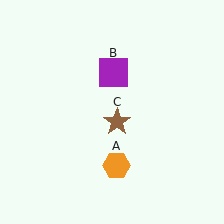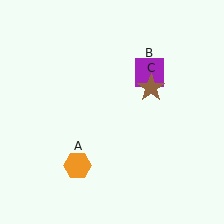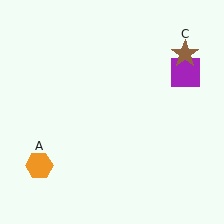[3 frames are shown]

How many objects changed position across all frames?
3 objects changed position: orange hexagon (object A), purple square (object B), brown star (object C).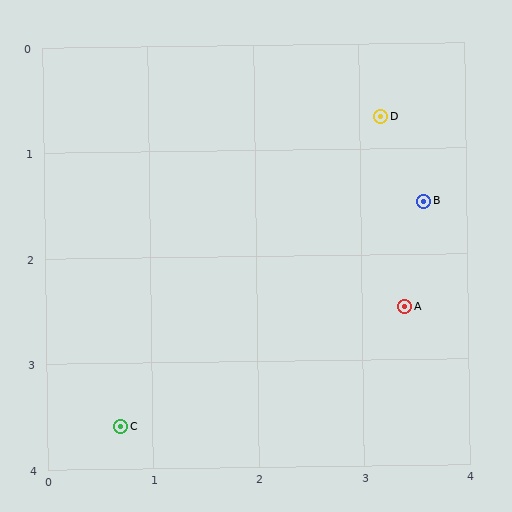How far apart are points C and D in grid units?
Points C and D are about 3.8 grid units apart.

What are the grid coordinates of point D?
Point D is at approximately (3.2, 0.7).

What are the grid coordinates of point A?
Point A is at approximately (3.4, 2.5).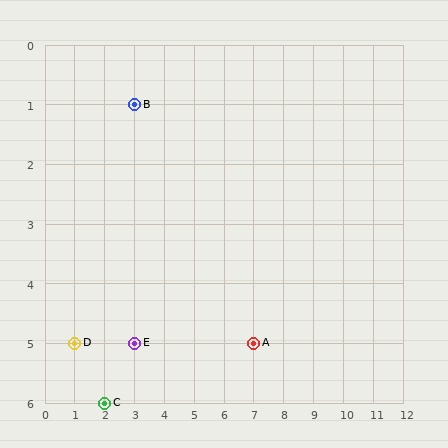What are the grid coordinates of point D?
Point D is at grid coordinates (1, 5).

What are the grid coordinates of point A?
Point A is at grid coordinates (7, 5).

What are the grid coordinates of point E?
Point E is at grid coordinates (3, 5).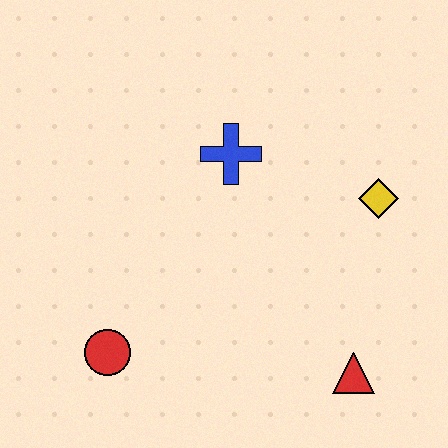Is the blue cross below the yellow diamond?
No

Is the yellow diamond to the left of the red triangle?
No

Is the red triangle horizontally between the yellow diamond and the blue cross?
Yes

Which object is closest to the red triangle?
The yellow diamond is closest to the red triangle.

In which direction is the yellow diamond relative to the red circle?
The yellow diamond is to the right of the red circle.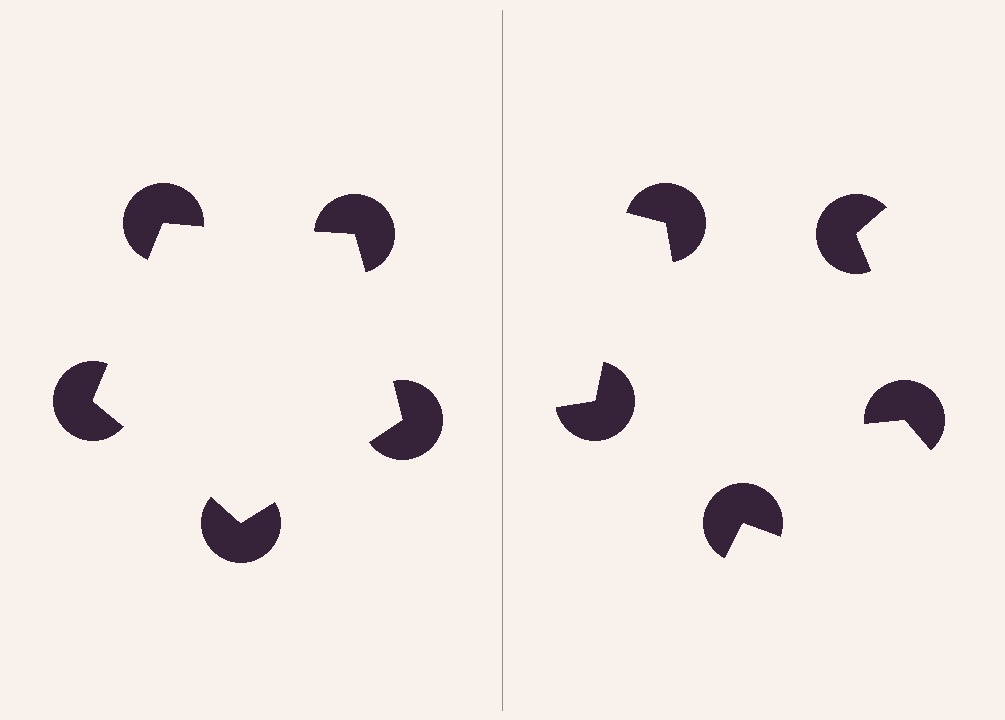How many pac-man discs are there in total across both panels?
10 — 5 on each side.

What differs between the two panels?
The pac-man discs are positioned identically on both sides; only the wedge orientations differ. On the left they align to a pentagon; on the right they are misaligned.